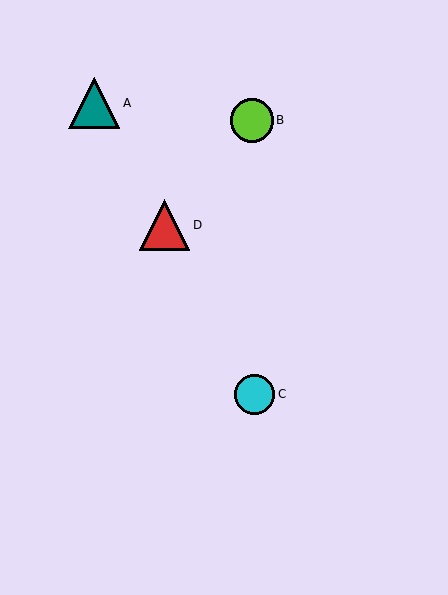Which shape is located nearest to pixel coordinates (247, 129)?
The lime circle (labeled B) at (252, 120) is nearest to that location.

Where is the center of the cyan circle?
The center of the cyan circle is at (255, 394).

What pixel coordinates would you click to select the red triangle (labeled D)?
Click at (165, 225) to select the red triangle D.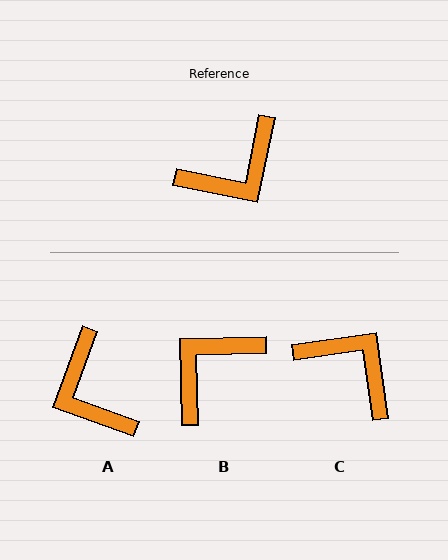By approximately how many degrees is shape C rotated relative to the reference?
Approximately 109 degrees counter-clockwise.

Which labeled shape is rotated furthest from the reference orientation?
B, about 167 degrees away.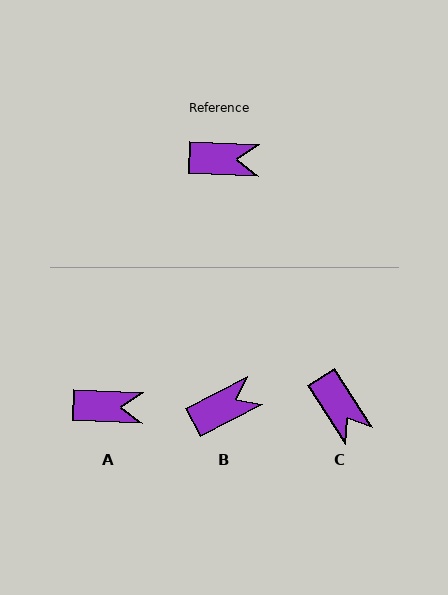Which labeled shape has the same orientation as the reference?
A.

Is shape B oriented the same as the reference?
No, it is off by about 30 degrees.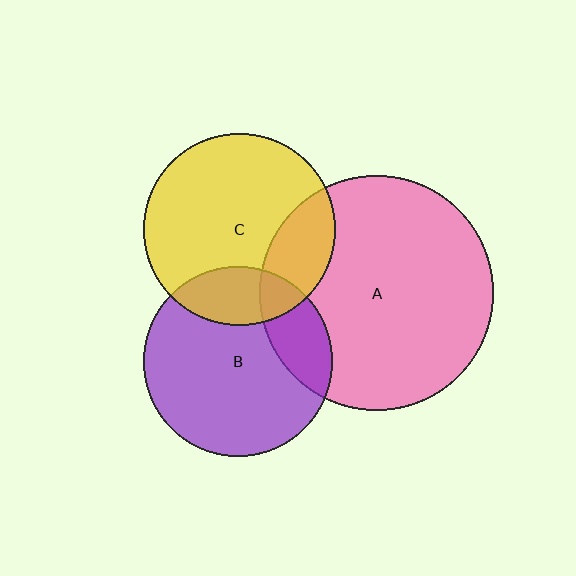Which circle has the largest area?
Circle A (pink).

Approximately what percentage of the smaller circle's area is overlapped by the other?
Approximately 20%.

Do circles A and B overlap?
Yes.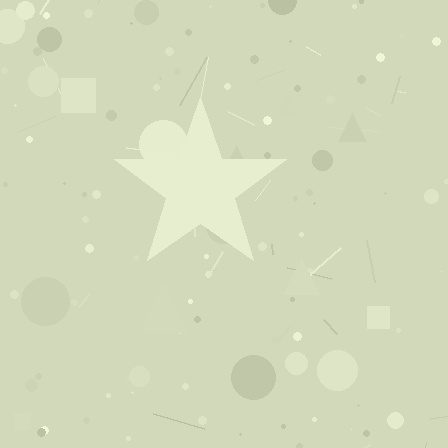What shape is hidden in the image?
A star is hidden in the image.